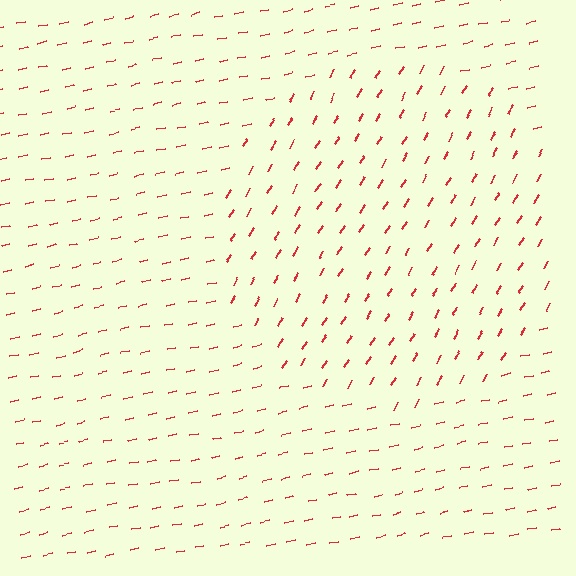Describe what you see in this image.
The image is filled with small red line segments. A circle region in the image has lines oriented differently from the surrounding lines, creating a visible texture boundary.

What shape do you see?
I see a circle.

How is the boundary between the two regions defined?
The boundary is defined purely by a change in line orientation (approximately 45 degrees difference). All lines are the same color and thickness.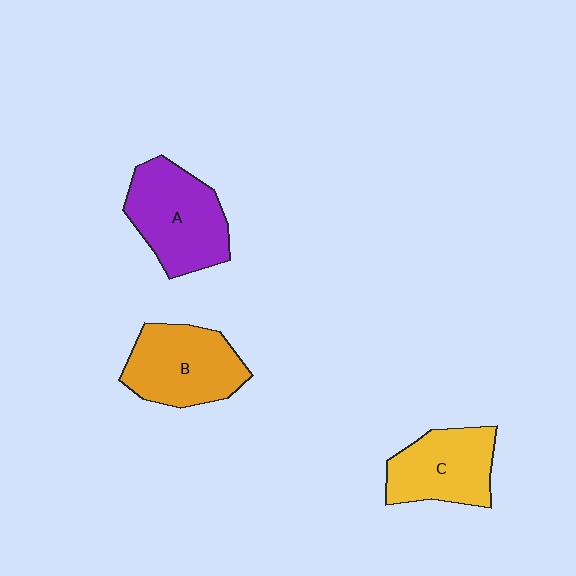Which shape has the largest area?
Shape A (purple).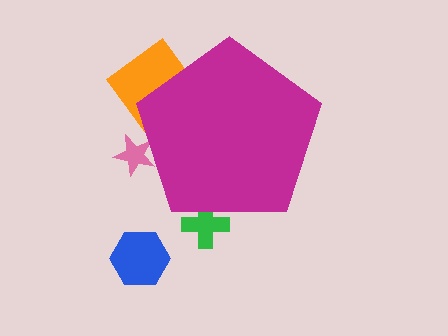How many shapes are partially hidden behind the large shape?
3 shapes are partially hidden.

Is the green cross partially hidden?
Yes, the green cross is partially hidden behind the magenta pentagon.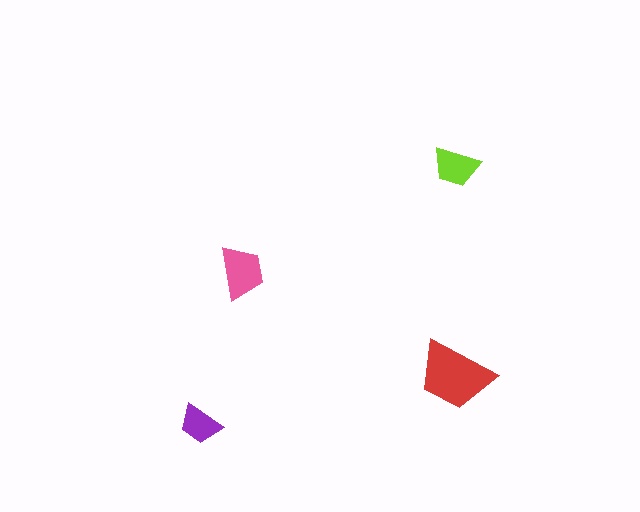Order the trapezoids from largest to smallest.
the red one, the pink one, the lime one, the purple one.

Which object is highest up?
The lime trapezoid is topmost.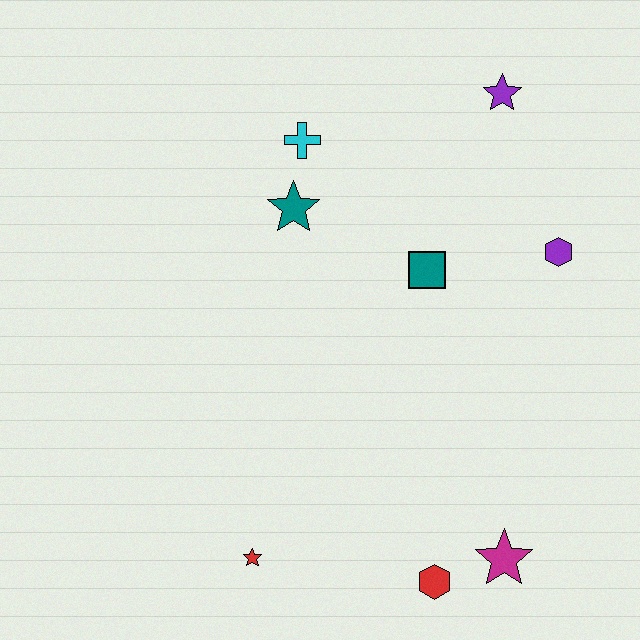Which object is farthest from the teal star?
The magenta star is farthest from the teal star.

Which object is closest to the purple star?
The purple hexagon is closest to the purple star.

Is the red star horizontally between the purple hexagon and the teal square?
No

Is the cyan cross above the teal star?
Yes